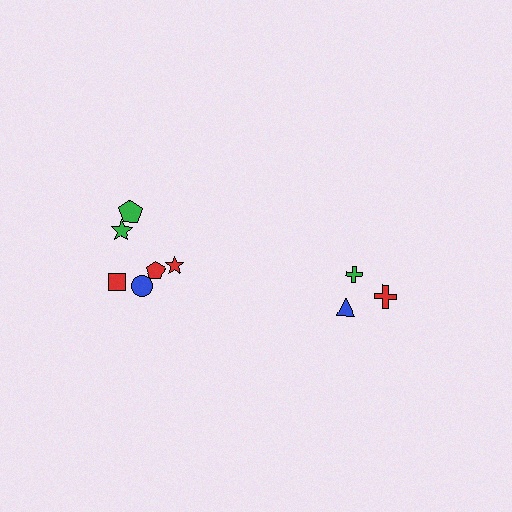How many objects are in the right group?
There are 3 objects.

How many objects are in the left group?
There are 6 objects.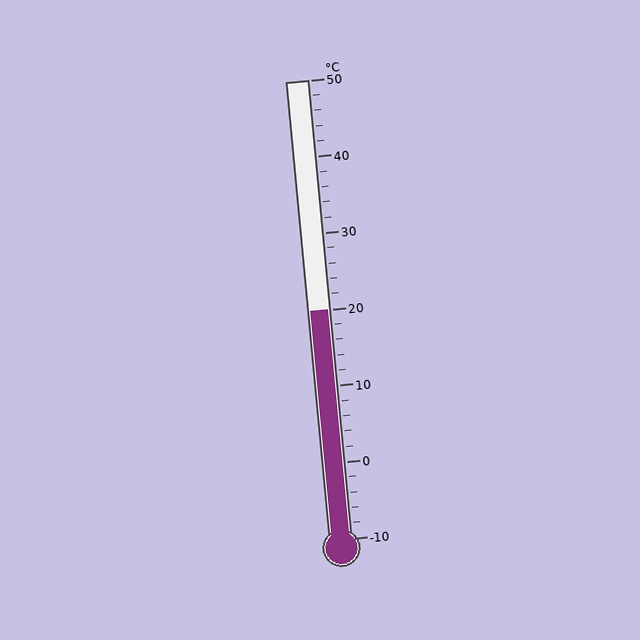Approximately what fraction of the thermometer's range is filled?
The thermometer is filled to approximately 50% of its range.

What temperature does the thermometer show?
The thermometer shows approximately 20°C.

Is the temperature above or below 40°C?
The temperature is below 40°C.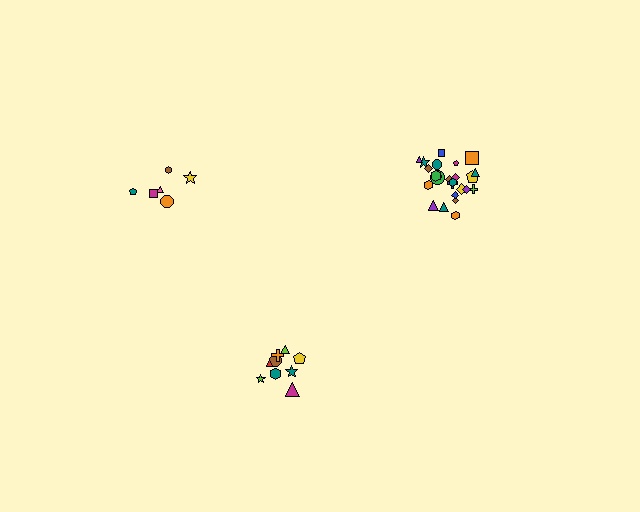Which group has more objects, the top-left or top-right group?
The top-right group.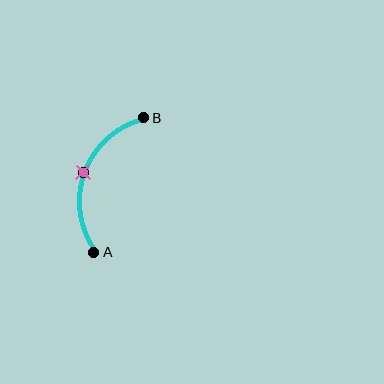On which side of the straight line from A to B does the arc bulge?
The arc bulges to the left of the straight line connecting A and B.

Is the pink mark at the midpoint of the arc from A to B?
Yes. The pink mark lies on the arc at equal arc-length from both A and B — it is the arc midpoint.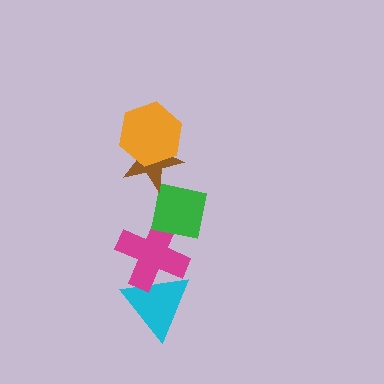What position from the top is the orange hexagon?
The orange hexagon is 1st from the top.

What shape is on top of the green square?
The brown star is on top of the green square.